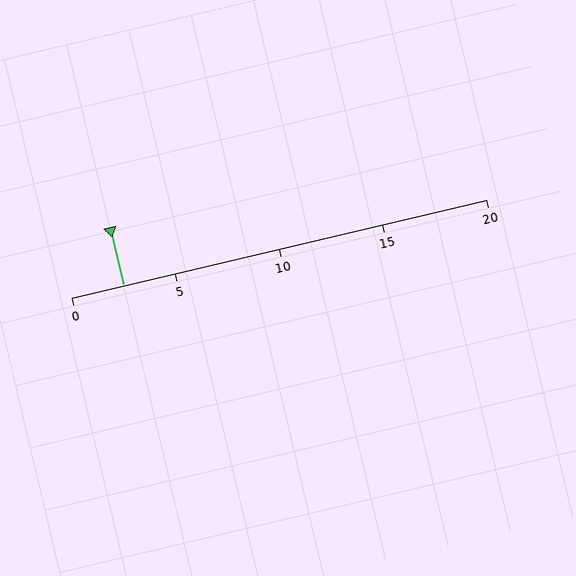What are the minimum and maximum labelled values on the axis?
The axis runs from 0 to 20.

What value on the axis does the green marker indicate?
The marker indicates approximately 2.5.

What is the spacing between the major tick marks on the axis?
The major ticks are spaced 5 apart.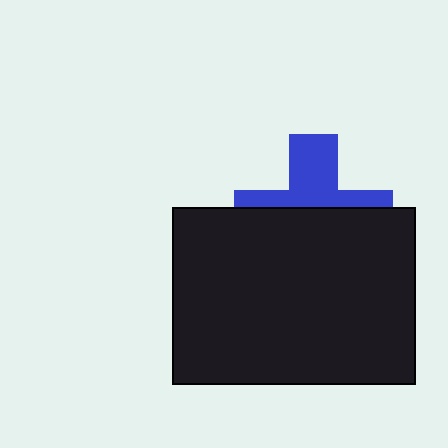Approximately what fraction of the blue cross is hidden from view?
Roughly 57% of the blue cross is hidden behind the black rectangle.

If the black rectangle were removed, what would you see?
You would see the complete blue cross.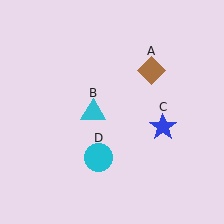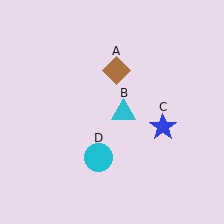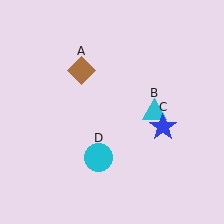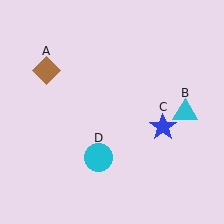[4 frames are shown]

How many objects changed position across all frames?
2 objects changed position: brown diamond (object A), cyan triangle (object B).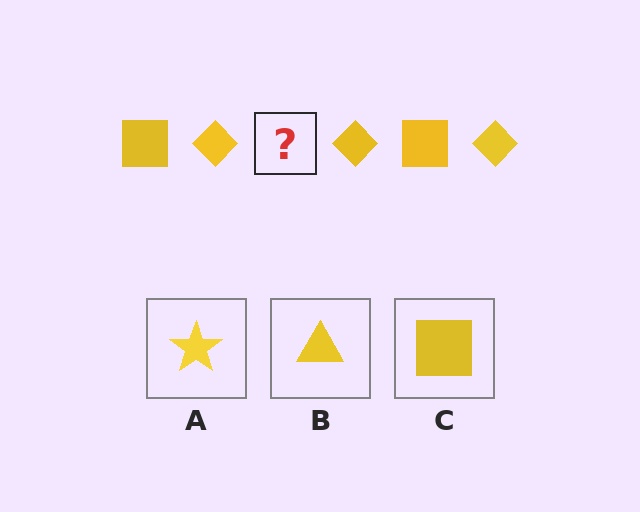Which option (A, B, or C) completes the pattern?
C.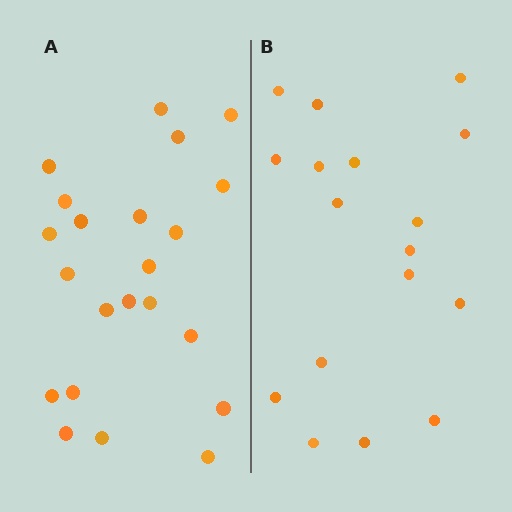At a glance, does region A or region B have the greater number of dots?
Region A (the left region) has more dots.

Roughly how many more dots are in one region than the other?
Region A has about 5 more dots than region B.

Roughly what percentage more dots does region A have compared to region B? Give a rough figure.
About 30% more.